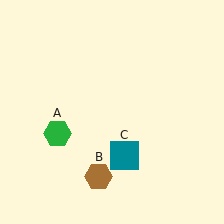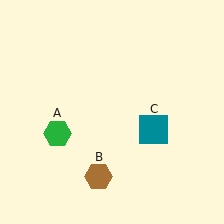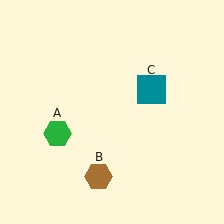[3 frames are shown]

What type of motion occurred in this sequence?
The teal square (object C) rotated counterclockwise around the center of the scene.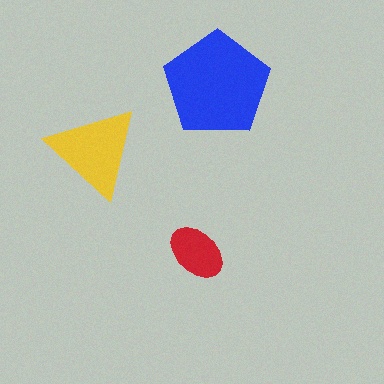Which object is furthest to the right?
The blue pentagon is rightmost.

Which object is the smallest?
The red ellipse.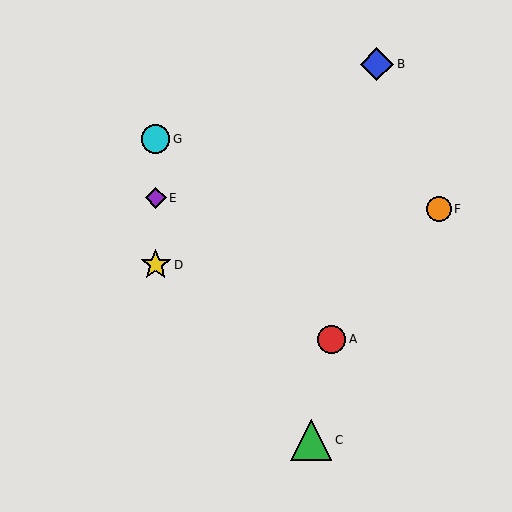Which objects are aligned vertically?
Objects D, E, G are aligned vertically.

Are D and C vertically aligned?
No, D is at x≈156 and C is at x≈311.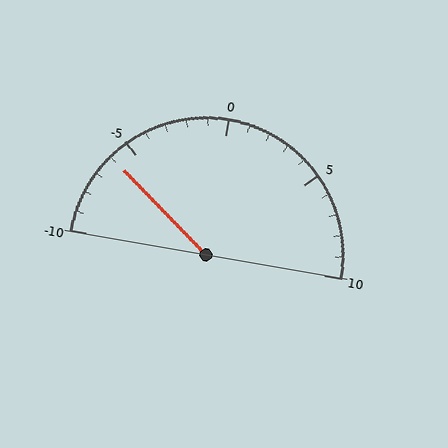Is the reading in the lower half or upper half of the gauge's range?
The reading is in the lower half of the range (-10 to 10).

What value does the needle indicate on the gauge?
The needle indicates approximately -6.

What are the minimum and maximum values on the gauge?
The gauge ranges from -10 to 10.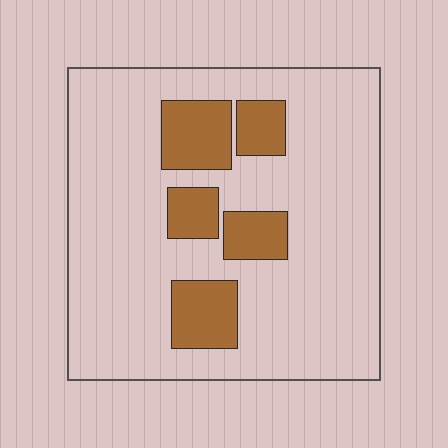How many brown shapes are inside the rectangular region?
5.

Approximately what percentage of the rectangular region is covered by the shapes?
Approximately 20%.